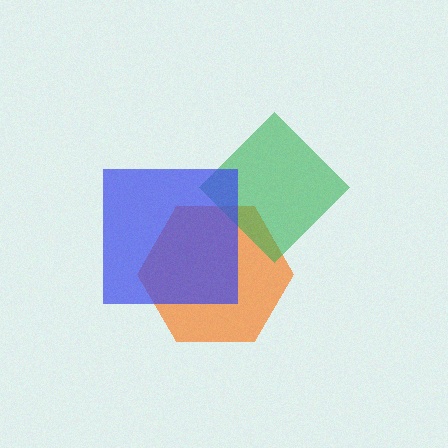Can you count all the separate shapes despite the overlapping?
Yes, there are 3 separate shapes.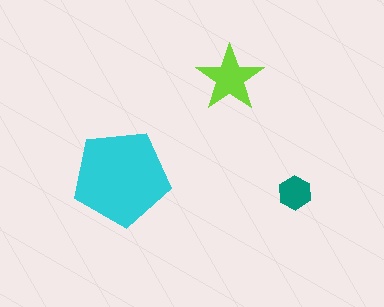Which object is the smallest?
The teal hexagon.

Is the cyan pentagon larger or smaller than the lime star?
Larger.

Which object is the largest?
The cyan pentagon.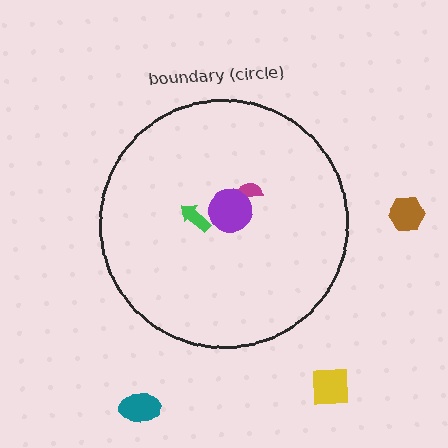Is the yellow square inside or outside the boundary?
Outside.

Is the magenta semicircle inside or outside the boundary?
Inside.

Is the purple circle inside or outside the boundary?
Inside.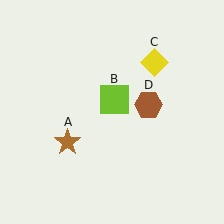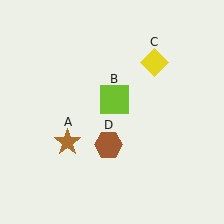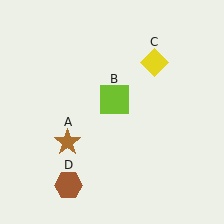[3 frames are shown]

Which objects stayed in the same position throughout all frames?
Brown star (object A) and lime square (object B) and yellow diamond (object C) remained stationary.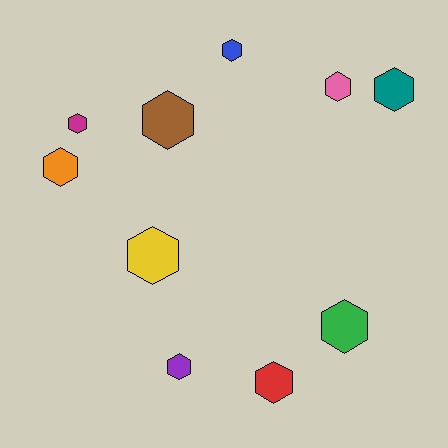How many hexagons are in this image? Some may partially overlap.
There are 10 hexagons.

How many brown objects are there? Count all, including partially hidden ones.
There is 1 brown object.